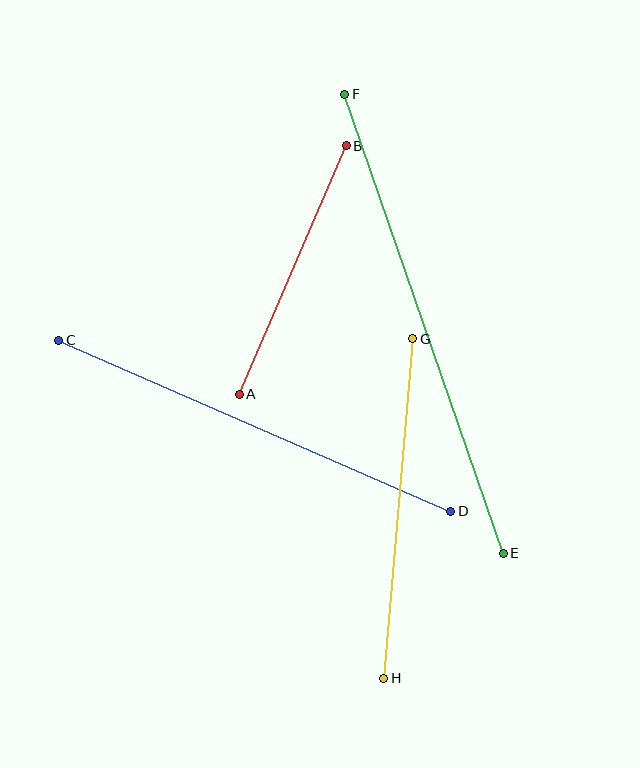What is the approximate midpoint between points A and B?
The midpoint is at approximately (293, 270) pixels.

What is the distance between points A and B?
The distance is approximately 271 pixels.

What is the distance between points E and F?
The distance is approximately 486 pixels.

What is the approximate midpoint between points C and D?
The midpoint is at approximately (255, 426) pixels.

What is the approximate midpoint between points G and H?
The midpoint is at approximately (398, 508) pixels.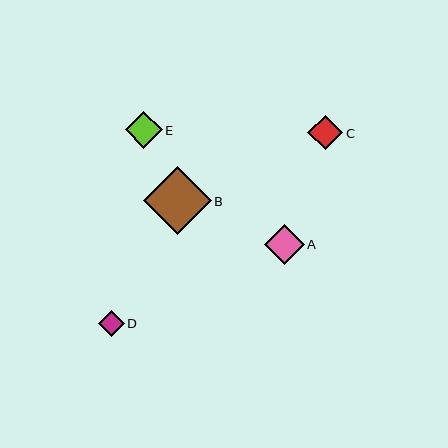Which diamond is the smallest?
Diamond D is the smallest with a size of approximately 26 pixels.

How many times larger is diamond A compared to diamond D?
Diamond A is approximately 1.6 times the size of diamond D.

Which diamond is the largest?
Diamond B is the largest with a size of approximately 68 pixels.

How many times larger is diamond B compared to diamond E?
Diamond B is approximately 1.8 times the size of diamond E.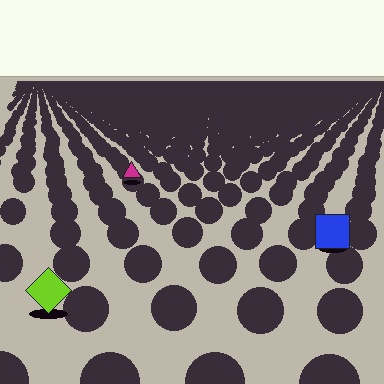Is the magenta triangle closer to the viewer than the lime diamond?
No. The lime diamond is closer — you can tell from the texture gradient: the ground texture is coarser near it.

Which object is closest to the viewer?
The lime diamond is closest. The texture marks near it are larger and more spread out.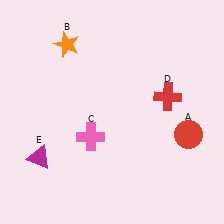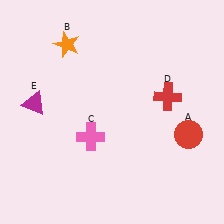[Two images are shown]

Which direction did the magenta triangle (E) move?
The magenta triangle (E) moved up.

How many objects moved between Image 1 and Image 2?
1 object moved between the two images.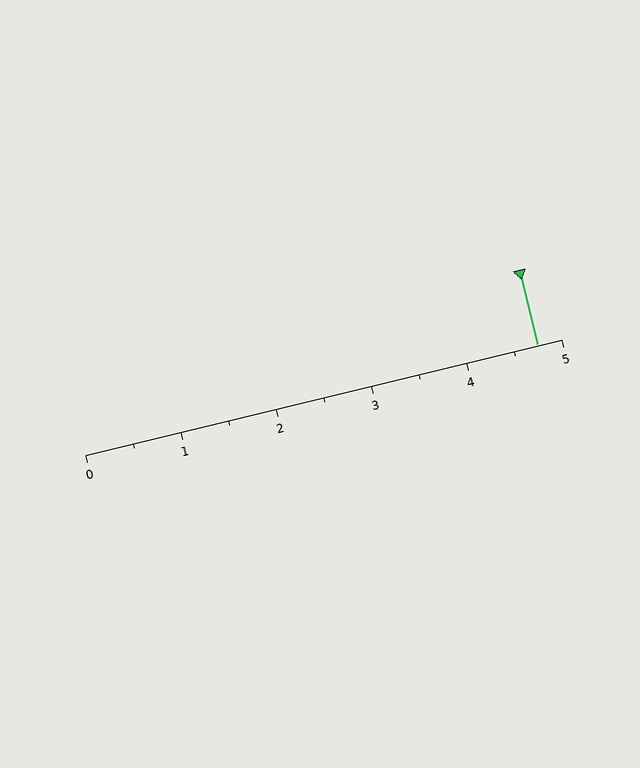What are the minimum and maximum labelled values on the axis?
The axis runs from 0 to 5.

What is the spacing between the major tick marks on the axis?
The major ticks are spaced 1 apart.